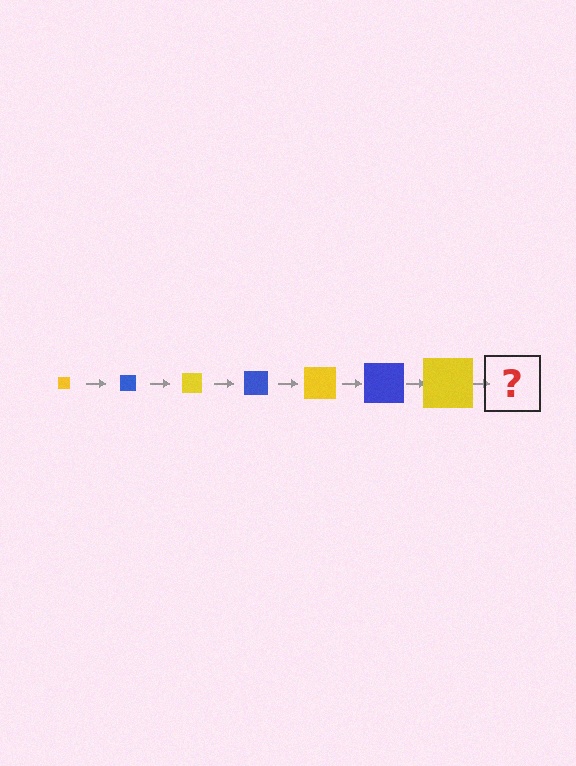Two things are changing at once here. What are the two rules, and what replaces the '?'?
The two rules are that the square grows larger each step and the color cycles through yellow and blue. The '?' should be a blue square, larger than the previous one.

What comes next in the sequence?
The next element should be a blue square, larger than the previous one.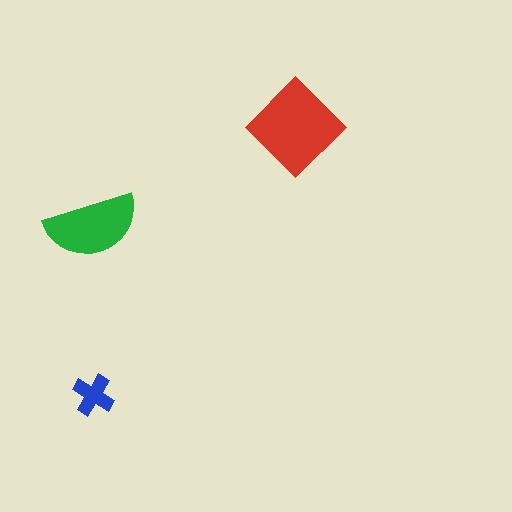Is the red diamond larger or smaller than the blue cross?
Larger.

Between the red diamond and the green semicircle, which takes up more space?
The red diamond.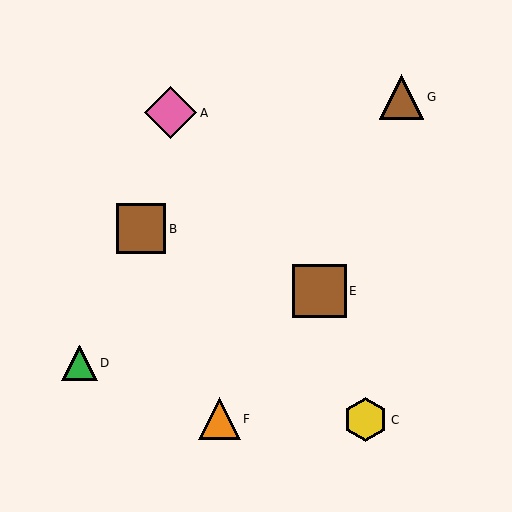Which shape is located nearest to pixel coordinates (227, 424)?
The orange triangle (labeled F) at (220, 419) is nearest to that location.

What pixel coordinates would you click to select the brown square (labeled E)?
Click at (319, 291) to select the brown square E.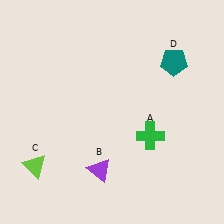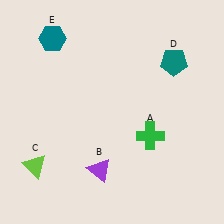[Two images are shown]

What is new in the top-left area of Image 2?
A teal hexagon (E) was added in the top-left area of Image 2.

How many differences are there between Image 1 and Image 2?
There is 1 difference between the two images.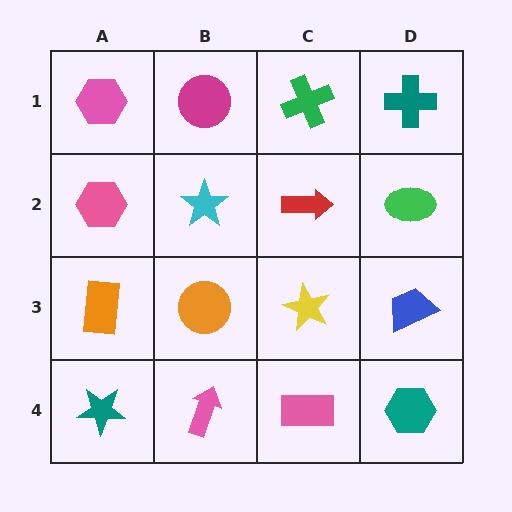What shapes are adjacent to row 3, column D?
A green ellipse (row 2, column D), a teal hexagon (row 4, column D), a yellow star (row 3, column C).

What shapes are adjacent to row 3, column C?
A red arrow (row 2, column C), a pink rectangle (row 4, column C), an orange circle (row 3, column B), a blue trapezoid (row 3, column D).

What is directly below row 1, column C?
A red arrow.